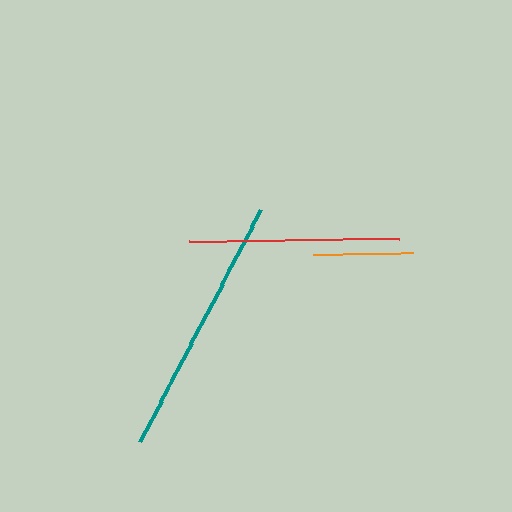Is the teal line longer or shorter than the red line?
The teal line is longer than the red line.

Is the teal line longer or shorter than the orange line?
The teal line is longer than the orange line.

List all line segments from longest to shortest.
From longest to shortest: teal, red, orange.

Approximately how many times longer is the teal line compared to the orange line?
The teal line is approximately 2.6 times the length of the orange line.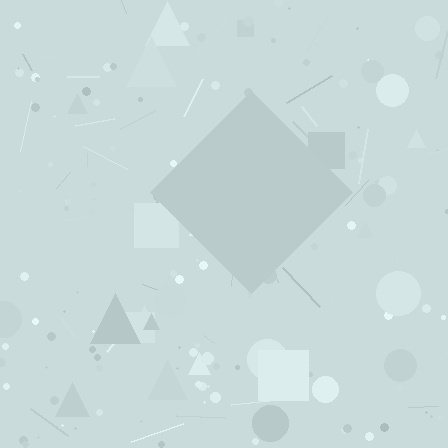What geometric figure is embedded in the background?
A diamond is embedded in the background.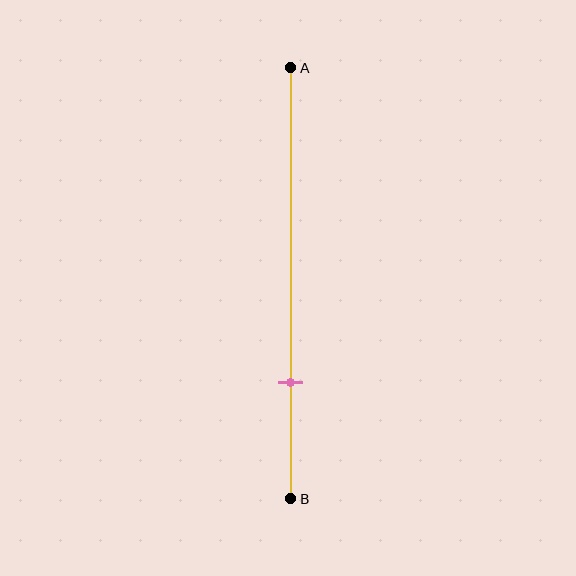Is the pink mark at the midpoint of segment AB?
No, the mark is at about 75% from A, not at the 50% midpoint.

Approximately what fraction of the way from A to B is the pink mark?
The pink mark is approximately 75% of the way from A to B.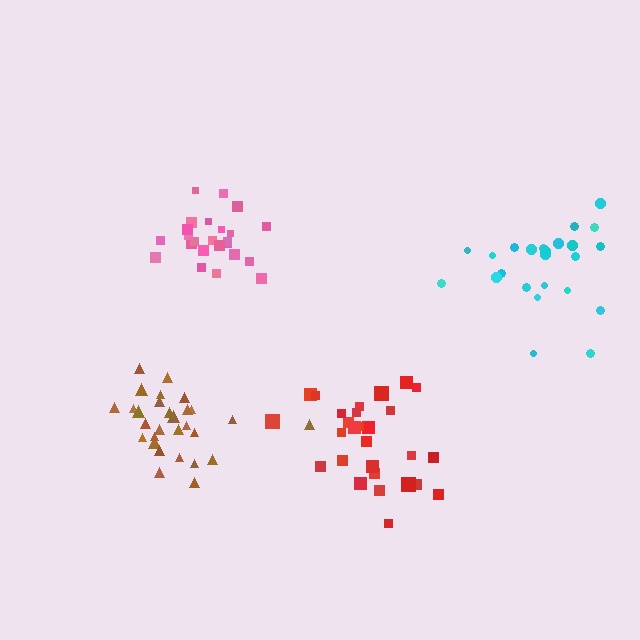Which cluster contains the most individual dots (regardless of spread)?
Brown (29).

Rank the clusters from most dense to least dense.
pink, brown, red, cyan.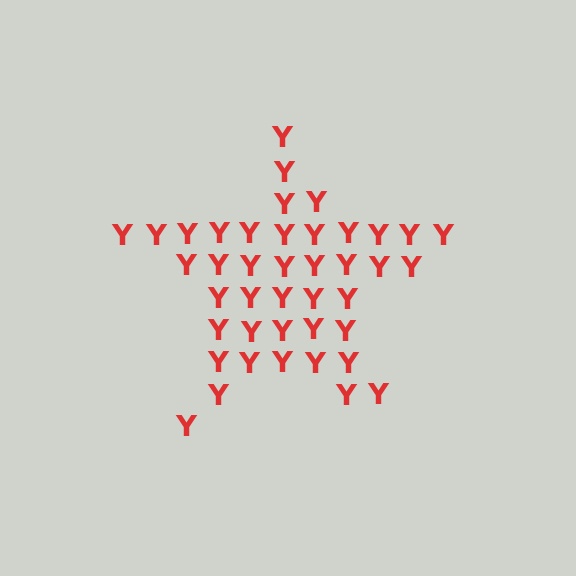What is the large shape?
The large shape is a star.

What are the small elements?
The small elements are letter Y's.